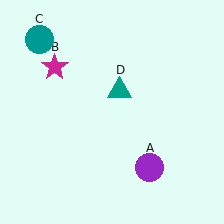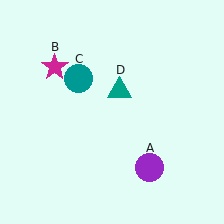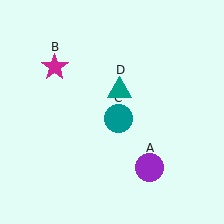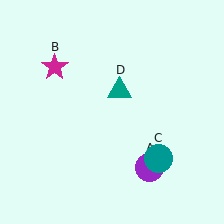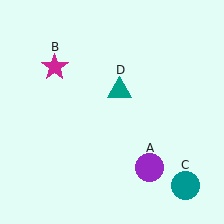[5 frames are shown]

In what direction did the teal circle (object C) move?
The teal circle (object C) moved down and to the right.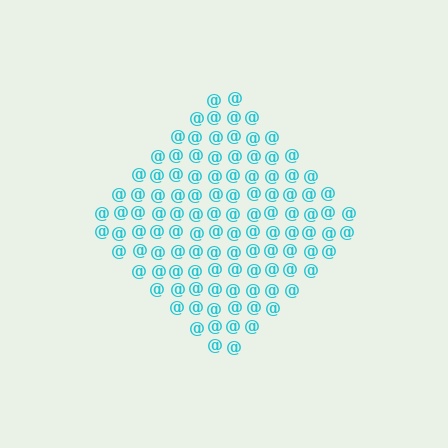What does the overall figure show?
The overall figure shows a diamond.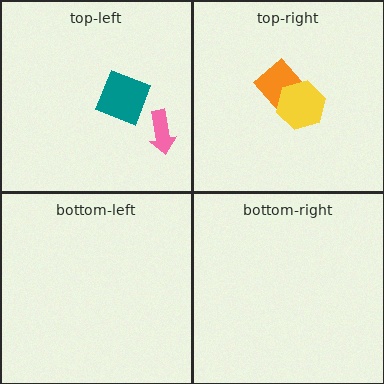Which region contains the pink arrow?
The top-left region.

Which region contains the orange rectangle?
The top-right region.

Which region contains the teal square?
The top-left region.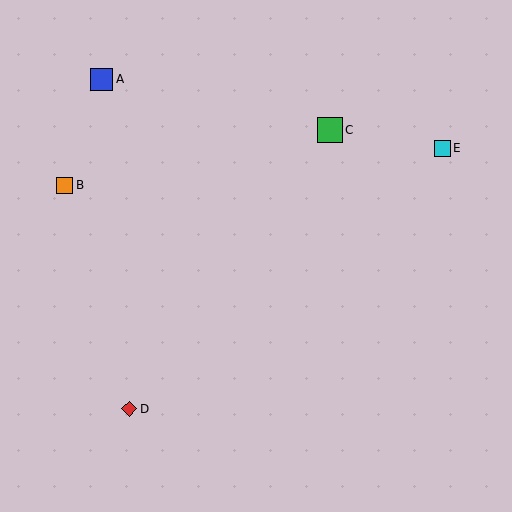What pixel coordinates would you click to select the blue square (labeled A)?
Click at (102, 79) to select the blue square A.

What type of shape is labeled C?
Shape C is a green square.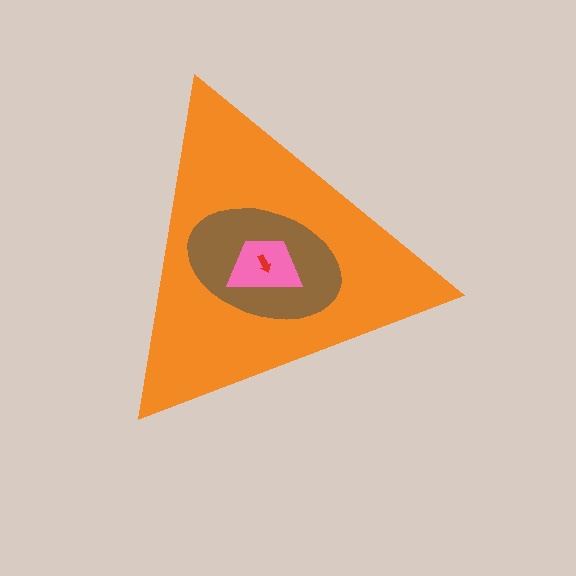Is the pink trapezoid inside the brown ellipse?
Yes.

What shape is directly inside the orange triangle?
The brown ellipse.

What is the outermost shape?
The orange triangle.